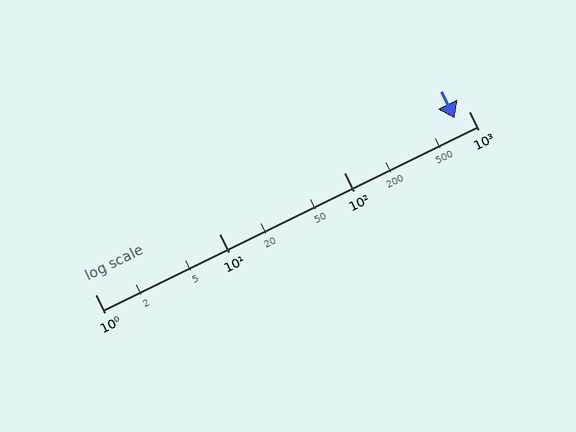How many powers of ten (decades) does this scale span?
The scale spans 3 decades, from 1 to 1000.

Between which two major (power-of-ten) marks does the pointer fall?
The pointer is between 100 and 1000.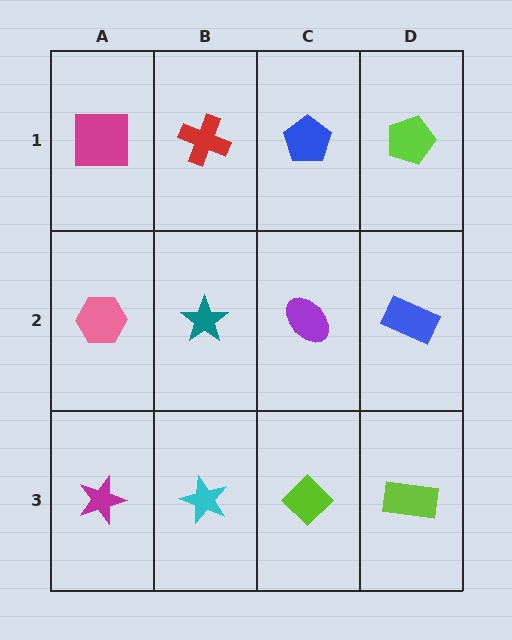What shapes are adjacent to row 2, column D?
A lime pentagon (row 1, column D), a lime rectangle (row 3, column D), a purple ellipse (row 2, column C).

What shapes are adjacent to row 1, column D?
A blue rectangle (row 2, column D), a blue pentagon (row 1, column C).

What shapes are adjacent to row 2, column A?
A magenta square (row 1, column A), a magenta star (row 3, column A), a teal star (row 2, column B).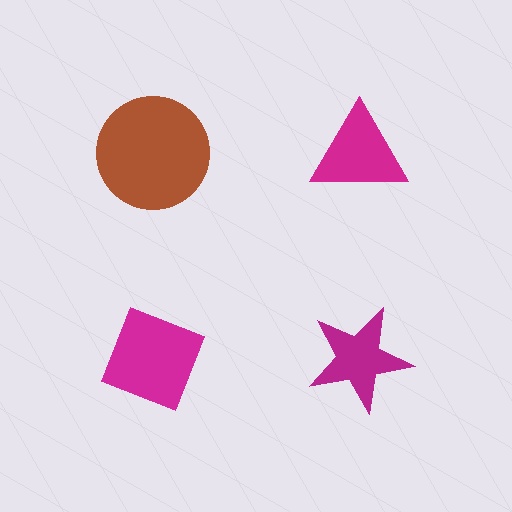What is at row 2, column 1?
A magenta diamond.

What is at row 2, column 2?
A magenta star.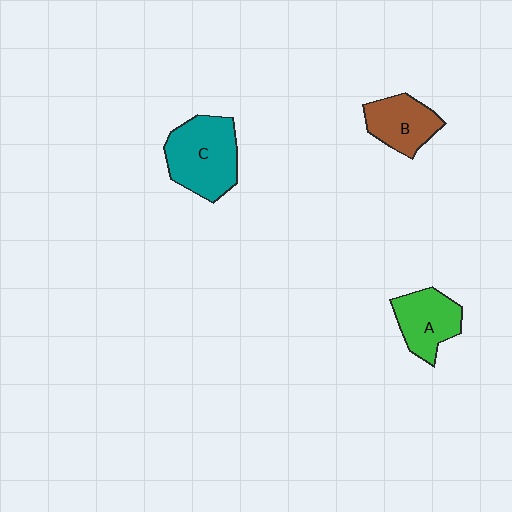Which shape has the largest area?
Shape C (teal).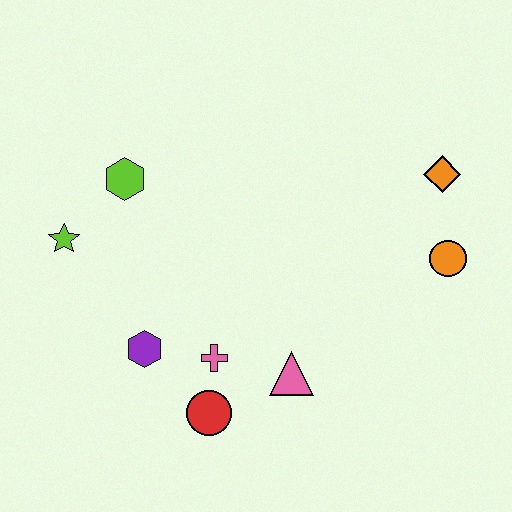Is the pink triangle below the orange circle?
Yes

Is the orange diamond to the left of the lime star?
No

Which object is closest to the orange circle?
The orange diamond is closest to the orange circle.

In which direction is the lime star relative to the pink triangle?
The lime star is to the left of the pink triangle.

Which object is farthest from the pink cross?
The orange diamond is farthest from the pink cross.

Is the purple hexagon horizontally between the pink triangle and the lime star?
Yes